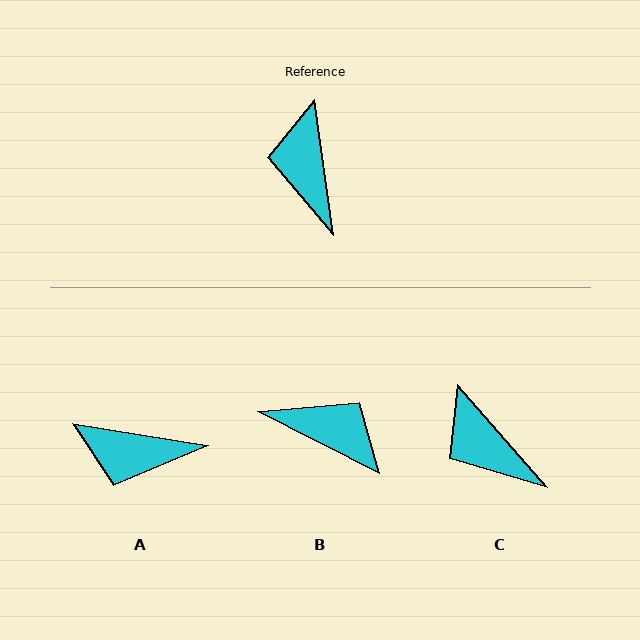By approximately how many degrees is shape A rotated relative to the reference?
Approximately 73 degrees counter-clockwise.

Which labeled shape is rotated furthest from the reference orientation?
B, about 125 degrees away.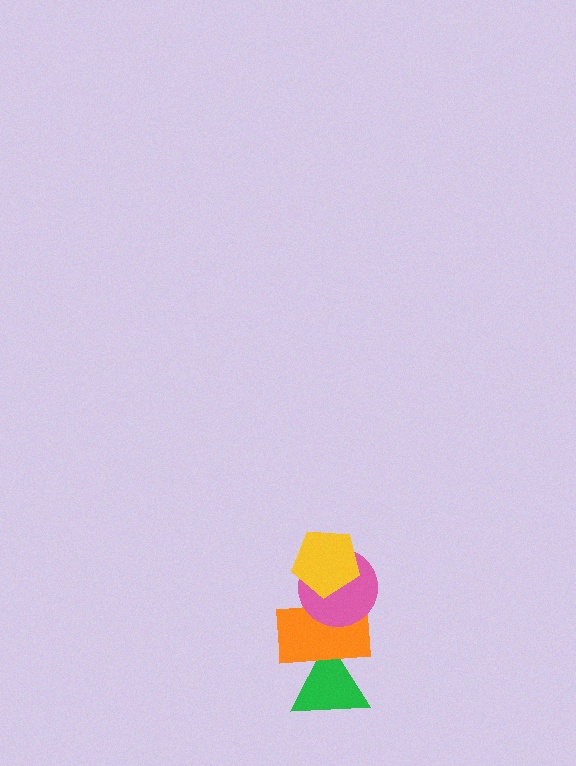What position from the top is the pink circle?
The pink circle is 2nd from the top.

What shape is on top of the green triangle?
The orange rectangle is on top of the green triangle.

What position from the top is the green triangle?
The green triangle is 4th from the top.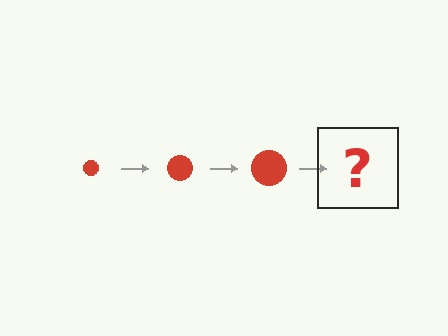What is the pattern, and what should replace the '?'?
The pattern is that the circle gets progressively larger each step. The '?' should be a red circle, larger than the previous one.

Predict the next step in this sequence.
The next step is a red circle, larger than the previous one.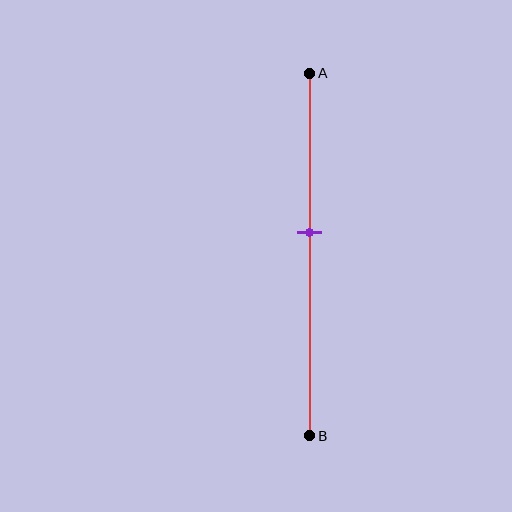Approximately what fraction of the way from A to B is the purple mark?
The purple mark is approximately 45% of the way from A to B.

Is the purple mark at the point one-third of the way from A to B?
No, the mark is at about 45% from A, not at the 33% one-third point.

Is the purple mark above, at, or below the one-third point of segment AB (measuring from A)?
The purple mark is below the one-third point of segment AB.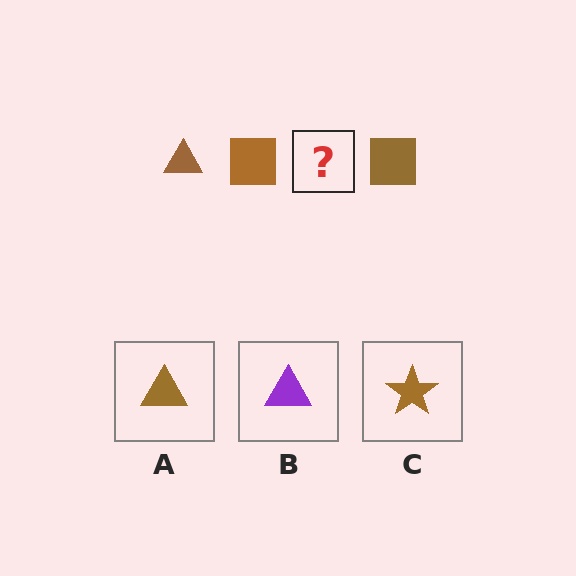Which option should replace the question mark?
Option A.